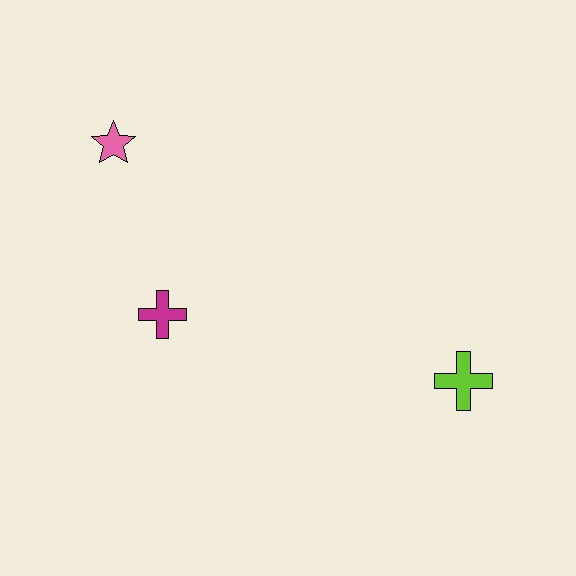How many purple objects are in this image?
There are no purple objects.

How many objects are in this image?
There are 3 objects.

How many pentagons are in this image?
There are no pentagons.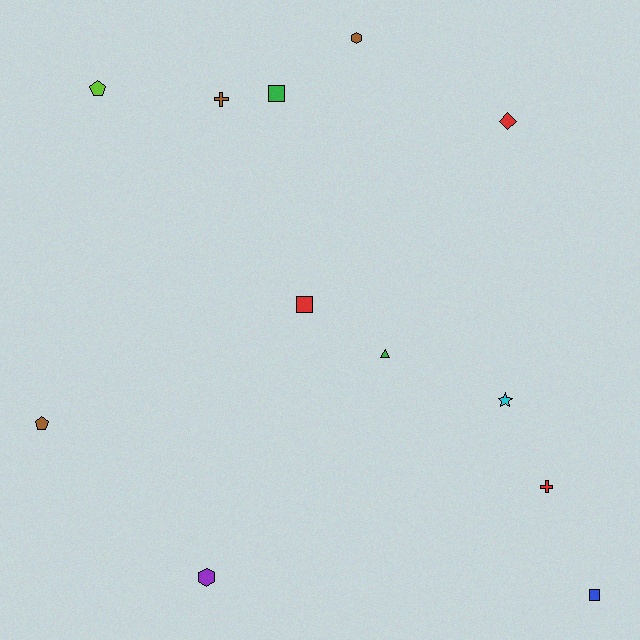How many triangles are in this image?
There is 1 triangle.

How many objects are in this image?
There are 12 objects.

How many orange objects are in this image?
There are no orange objects.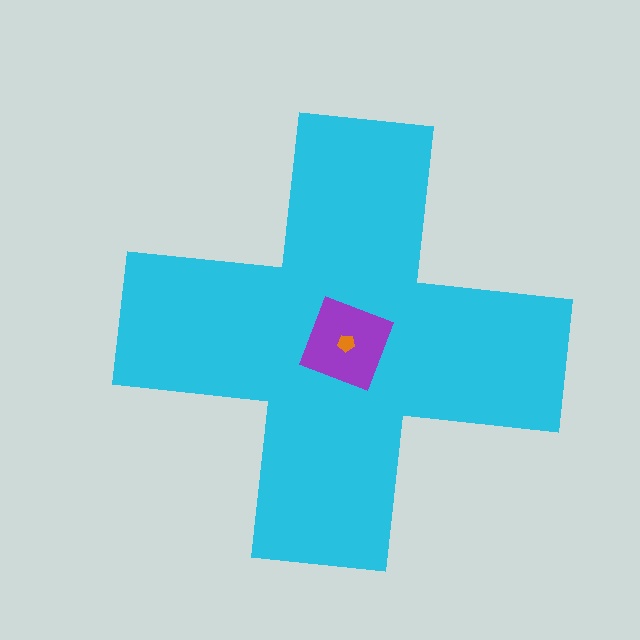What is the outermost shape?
The cyan cross.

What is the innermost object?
The orange pentagon.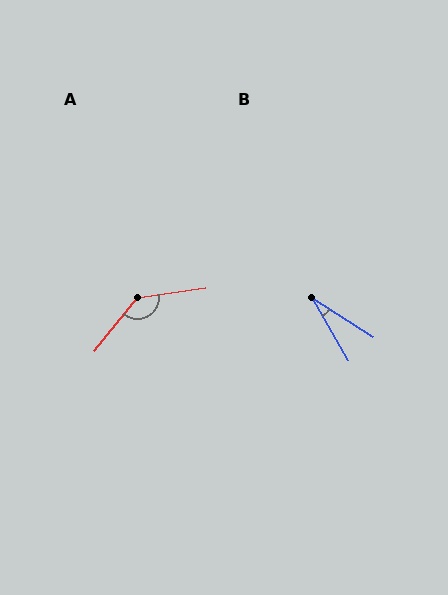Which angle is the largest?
A, at approximately 137 degrees.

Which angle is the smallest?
B, at approximately 27 degrees.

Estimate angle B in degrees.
Approximately 27 degrees.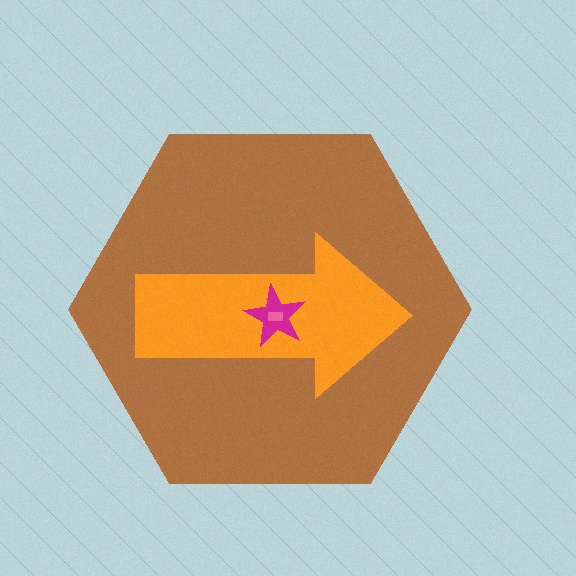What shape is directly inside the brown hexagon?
The orange arrow.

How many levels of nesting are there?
4.